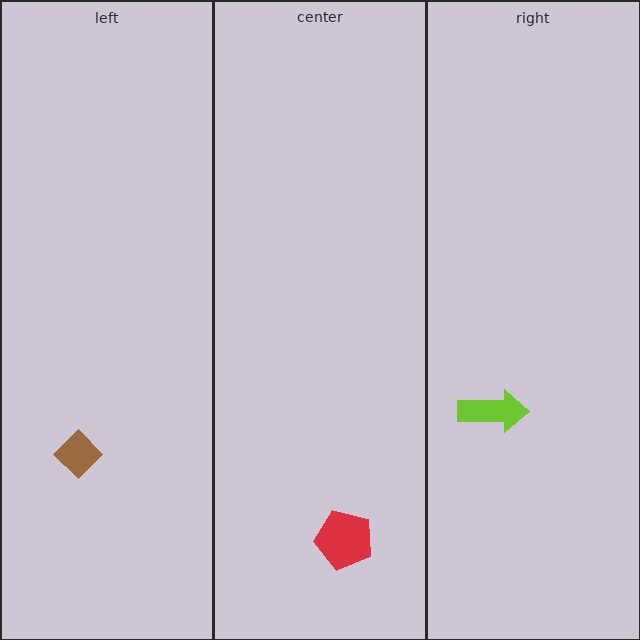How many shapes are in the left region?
1.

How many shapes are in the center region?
1.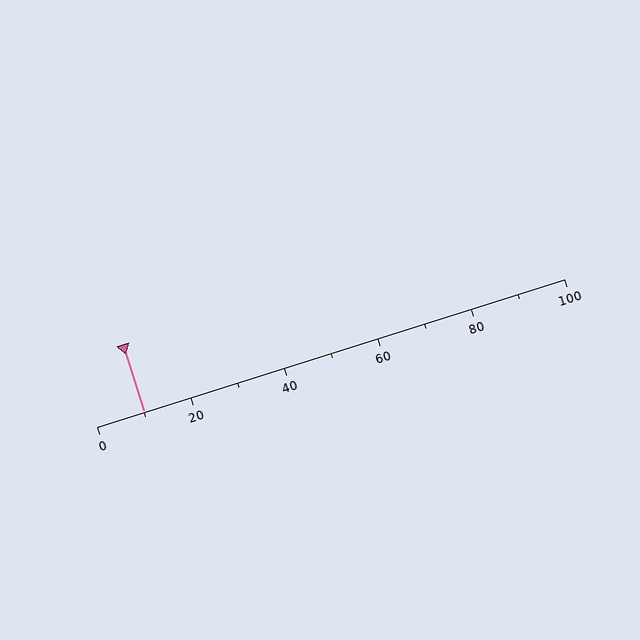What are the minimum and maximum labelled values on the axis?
The axis runs from 0 to 100.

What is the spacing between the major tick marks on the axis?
The major ticks are spaced 20 apart.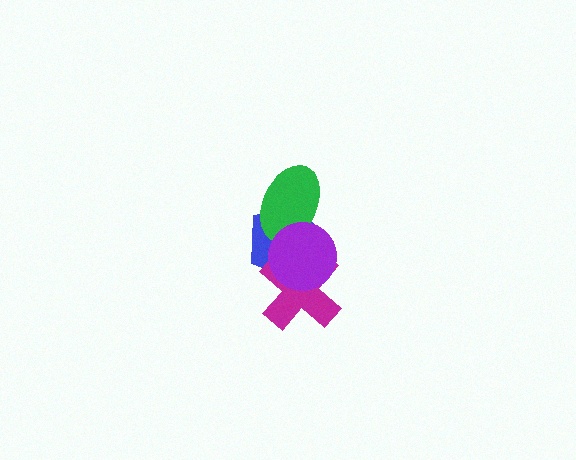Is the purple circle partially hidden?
No, no other shape covers it.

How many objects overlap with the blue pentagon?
3 objects overlap with the blue pentagon.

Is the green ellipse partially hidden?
Yes, it is partially covered by another shape.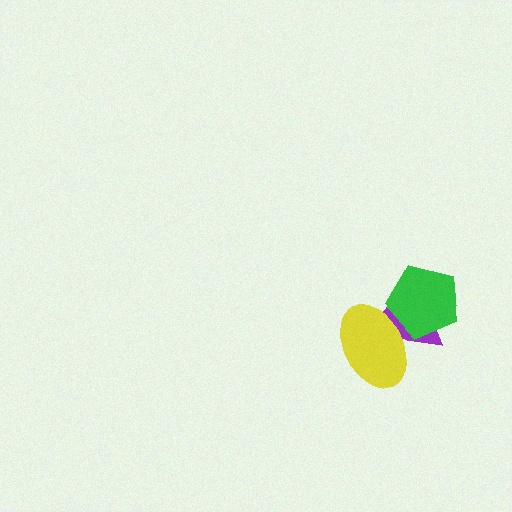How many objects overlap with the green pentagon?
2 objects overlap with the green pentagon.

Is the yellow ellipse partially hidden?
No, no other shape covers it.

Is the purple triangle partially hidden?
Yes, it is partially covered by another shape.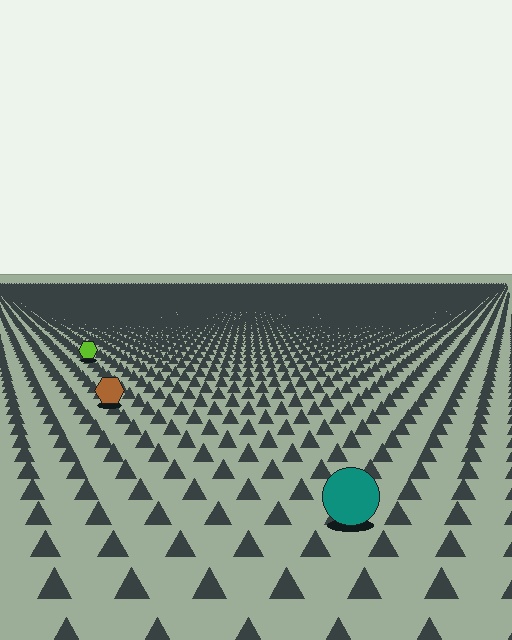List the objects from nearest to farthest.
From nearest to farthest: the teal circle, the brown hexagon, the lime hexagon.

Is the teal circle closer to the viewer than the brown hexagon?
Yes. The teal circle is closer — you can tell from the texture gradient: the ground texture is coarser near it.